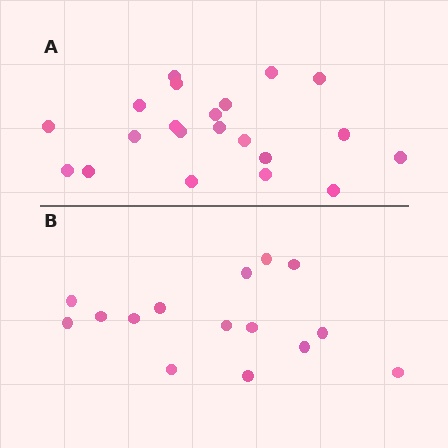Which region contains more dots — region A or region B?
Region A (the top region) has more dots.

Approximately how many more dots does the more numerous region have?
Region A has about 6 more dots than region B.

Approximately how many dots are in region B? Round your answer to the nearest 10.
About 20 dots. (The exact count is 15, which rounds to 20.)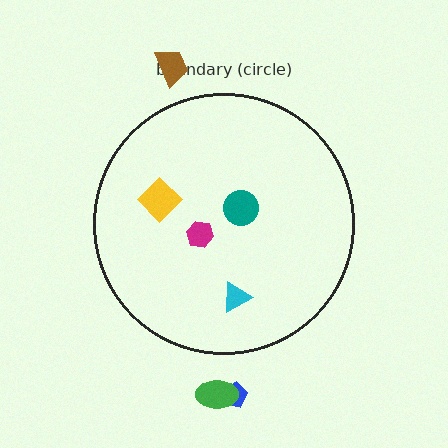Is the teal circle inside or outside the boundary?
Inside.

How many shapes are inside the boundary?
4 inside, 3 outside.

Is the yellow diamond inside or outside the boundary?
Inside.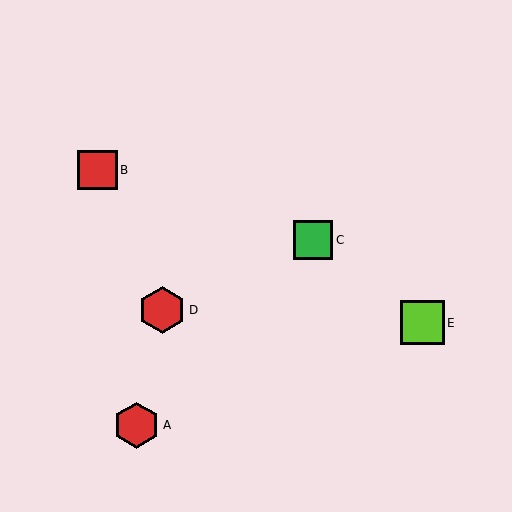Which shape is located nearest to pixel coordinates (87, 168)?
The red square (labeled B) at (97, 170) is nearest to that location.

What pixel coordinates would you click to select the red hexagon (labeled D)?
Click at (162, 310) to select the red hexagon D.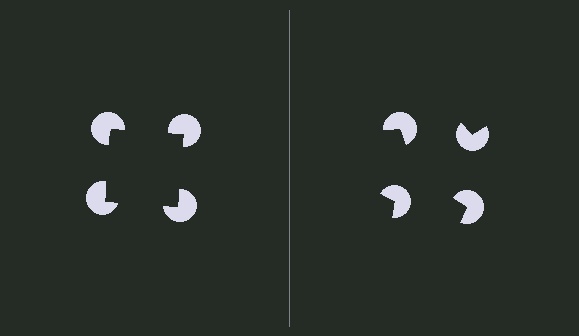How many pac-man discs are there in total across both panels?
8 — 4 on each side.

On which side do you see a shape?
An illusory square appears on the left side. On the right side the wedge cuts are rotated, so no coherent shape forms.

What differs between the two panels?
The pac-man discs are positioned identically on both sides; only the wedge orientations differ. On the left they align to a square; on the right they are misaligned.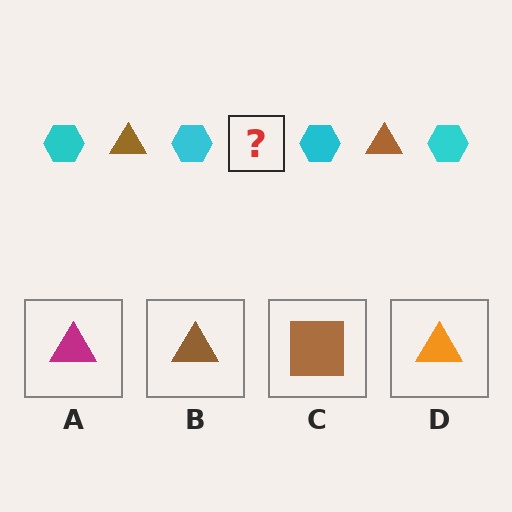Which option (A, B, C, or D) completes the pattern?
B.